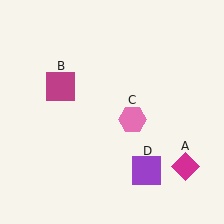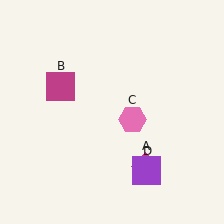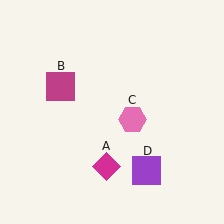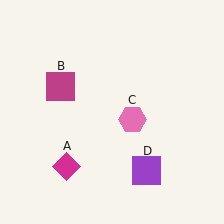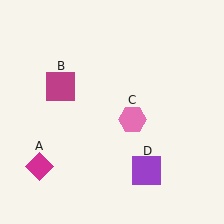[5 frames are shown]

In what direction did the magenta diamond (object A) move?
The magenta diamond (object A) moved left.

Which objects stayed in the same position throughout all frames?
Magenta square (object B) and pink hexagon (object C) and purple square (object D) remained stationary.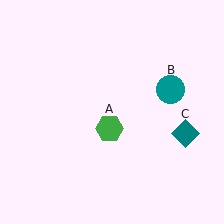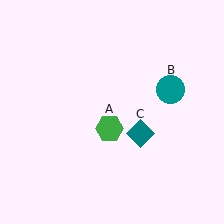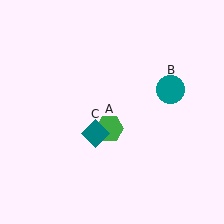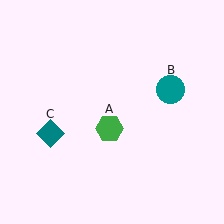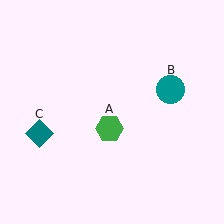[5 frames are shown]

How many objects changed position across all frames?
1 object changed position: teal diamond (object C).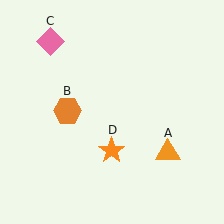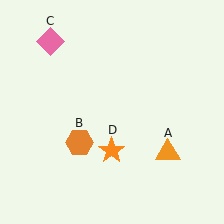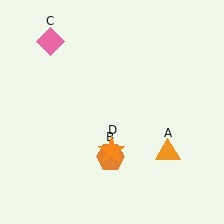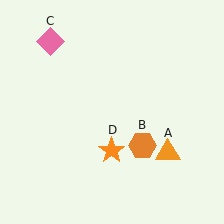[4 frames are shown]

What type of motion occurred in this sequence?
The orange hexagon (object B) rotated counterclockwise around the center of the scene.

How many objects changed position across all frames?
1 object changed position: orange hexagon (object B).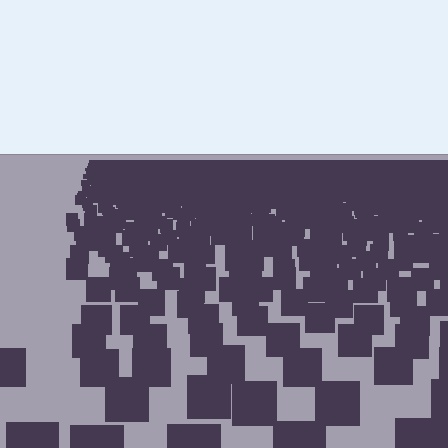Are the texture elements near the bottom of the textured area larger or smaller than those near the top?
Larger. Near the bottom, elements are closer to the viewer and appear at a bigger on-screen size.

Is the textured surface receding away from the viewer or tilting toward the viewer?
The surface is receding away from the viewer. Texture elements get smaller and denser toward the top.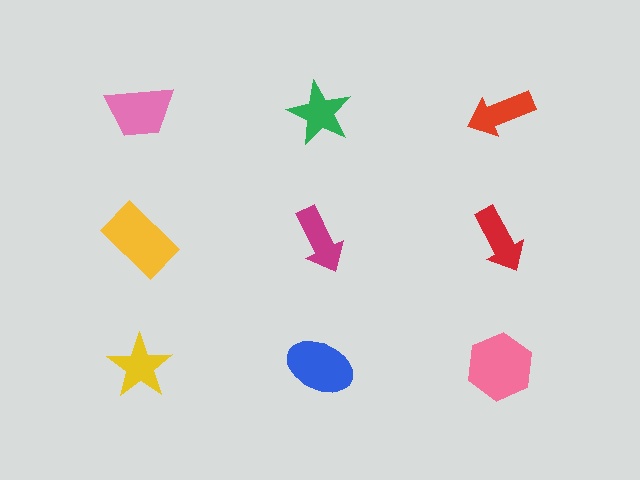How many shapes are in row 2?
3 shapes.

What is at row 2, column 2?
A magenta arrow.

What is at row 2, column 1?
A yellow rectangle.